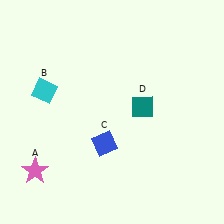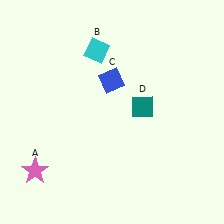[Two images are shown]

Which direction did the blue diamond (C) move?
The blue diamond (C) moved up.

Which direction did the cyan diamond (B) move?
The cyan diamond (B) moved right.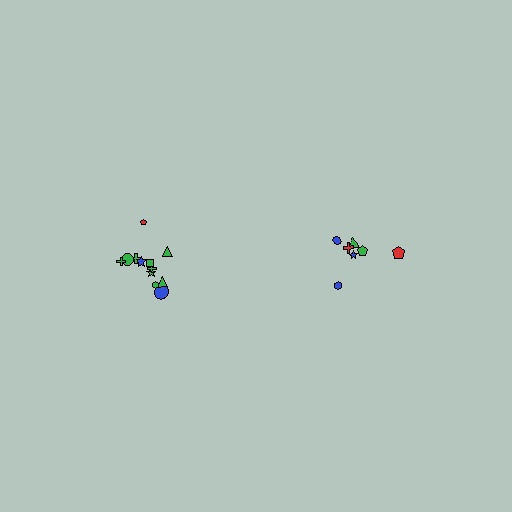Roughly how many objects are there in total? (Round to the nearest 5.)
Roughly 20 objects in total.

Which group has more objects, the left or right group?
The left group.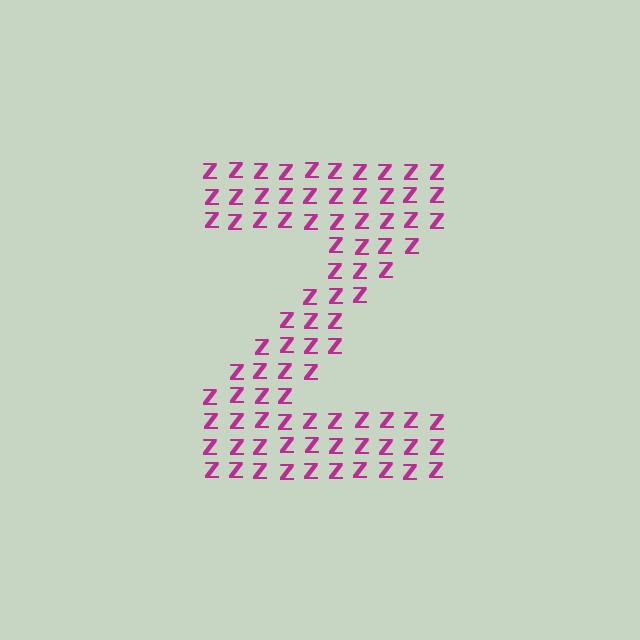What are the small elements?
The small elements are letter Z's.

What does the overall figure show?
The overall figure shows the letter Z.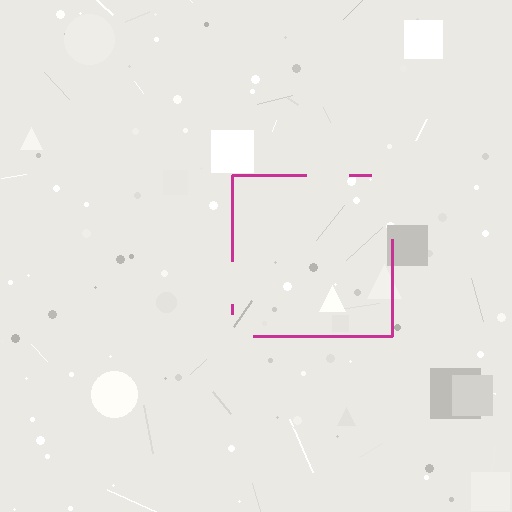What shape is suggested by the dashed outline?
The dashed outline suggests a square.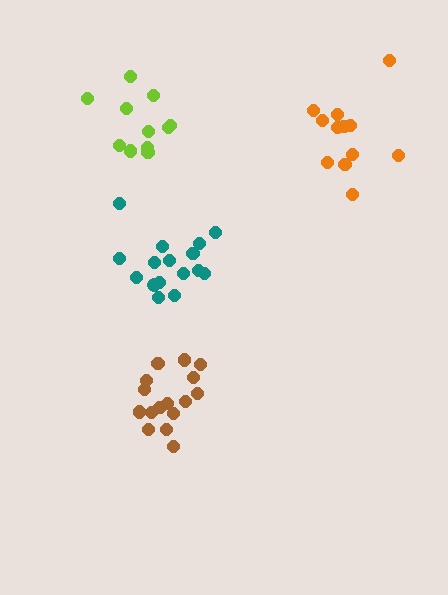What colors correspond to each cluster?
The clusters are colored: teal, brown, lime, orange.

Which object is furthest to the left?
The lime cluster is leftmost.